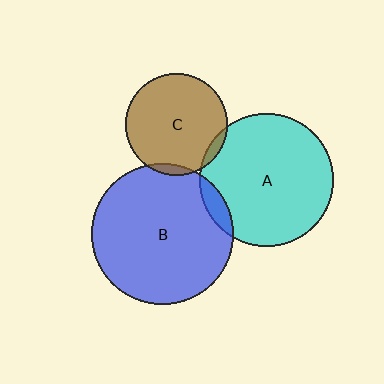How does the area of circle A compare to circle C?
Approximately 1.7 times.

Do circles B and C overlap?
Yes.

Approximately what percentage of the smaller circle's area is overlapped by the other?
Approximately 5%.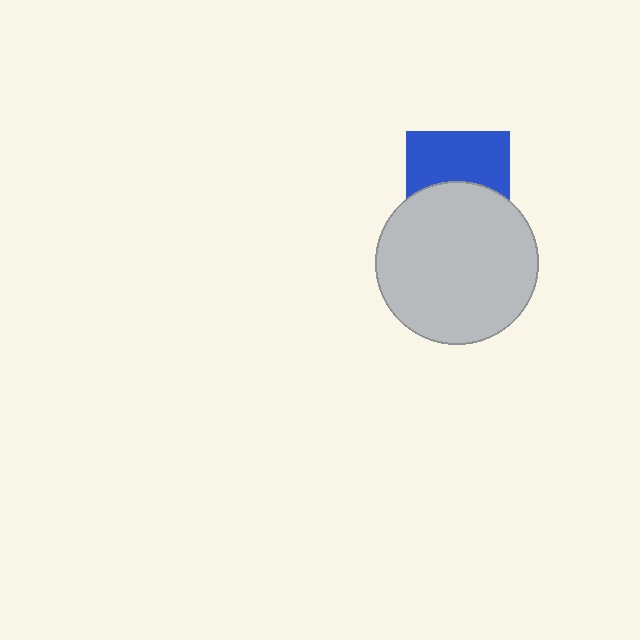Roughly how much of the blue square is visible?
About half of it is visible (roughly 54%).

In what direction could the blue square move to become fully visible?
The blue square could move up. That would shift it out from behind the light gray circle entirely.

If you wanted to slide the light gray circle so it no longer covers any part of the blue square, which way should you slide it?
Slide it down — that is the most direct way to separate the two shapes.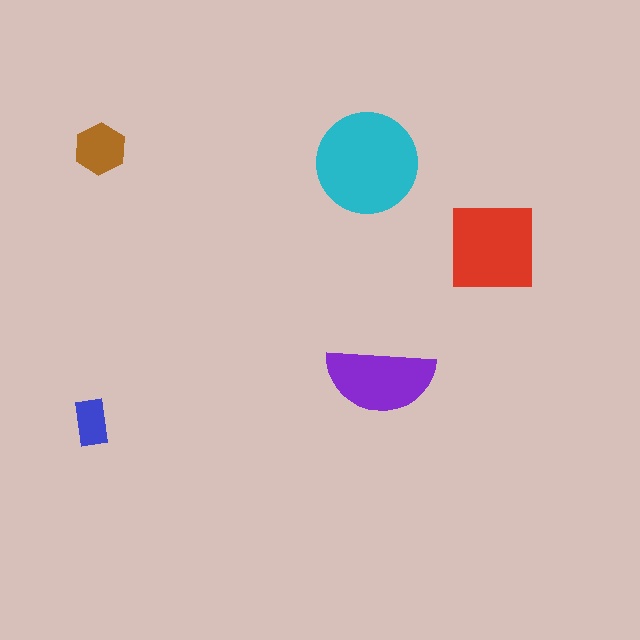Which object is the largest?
The cyan circle.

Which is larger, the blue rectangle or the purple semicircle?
The purple semicircle.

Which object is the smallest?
The blue rectangle.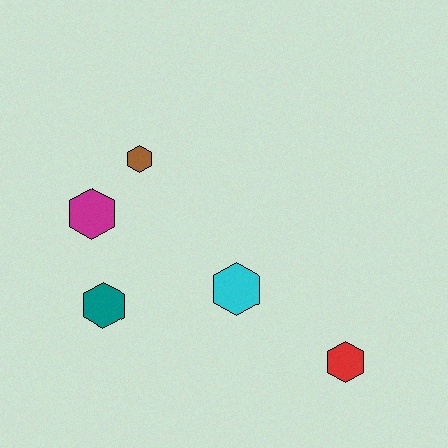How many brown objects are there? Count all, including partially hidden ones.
There is 1 brown object.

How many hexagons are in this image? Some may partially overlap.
There are 5 hexagons.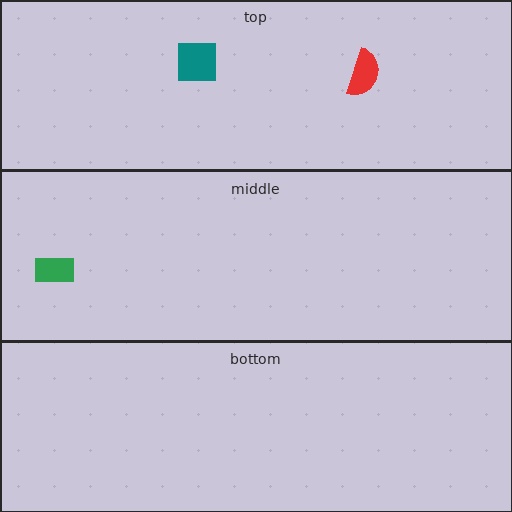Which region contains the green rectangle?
The middle region.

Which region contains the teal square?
The top region.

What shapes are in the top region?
The teal square, the red semicircle.